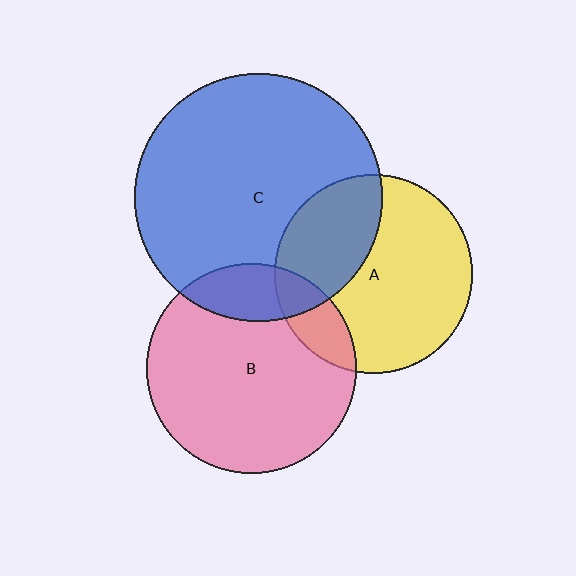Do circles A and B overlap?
Yes.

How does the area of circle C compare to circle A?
Approximately 1.6 times.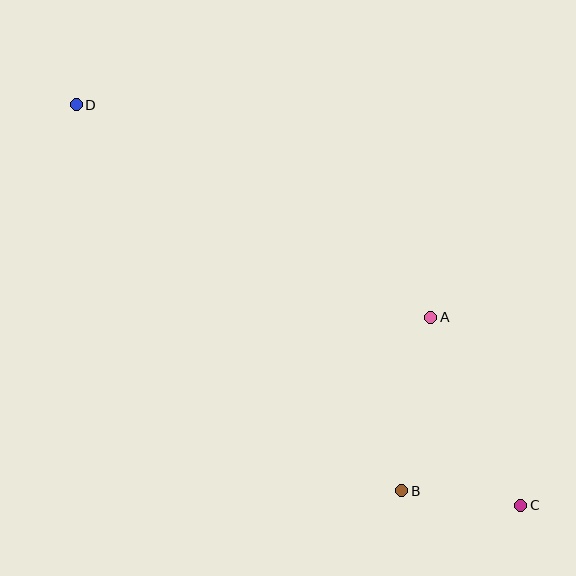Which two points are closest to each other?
Points B and C are closest to each other.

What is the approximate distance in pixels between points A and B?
The distance between A and B is approximately 176 pixels.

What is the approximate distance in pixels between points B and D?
The distance between B and D is approximately 505 pixels.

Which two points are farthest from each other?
Points C and D are farthest from each other.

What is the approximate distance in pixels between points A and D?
The distance between A and D is approximately 413 pixels.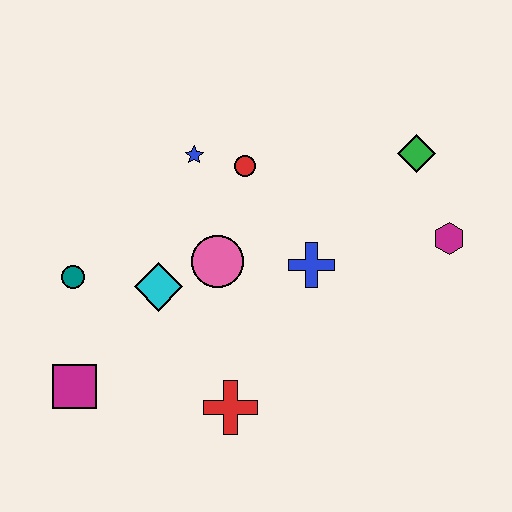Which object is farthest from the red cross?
The green diamond is farthest from the red cross.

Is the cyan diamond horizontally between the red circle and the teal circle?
Yes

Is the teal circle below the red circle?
Yes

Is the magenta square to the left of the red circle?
Yes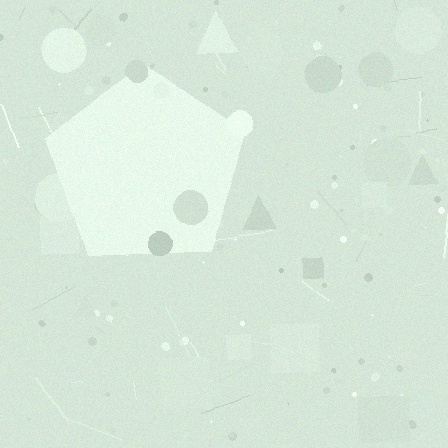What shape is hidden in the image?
A pentagon is hidden in the image.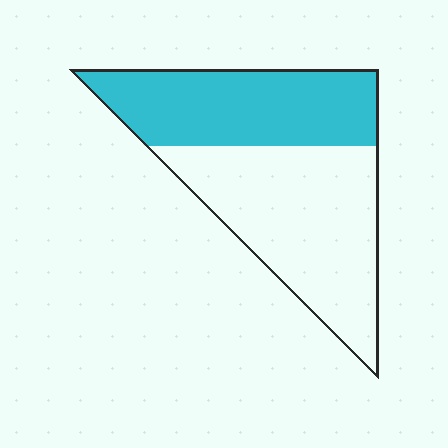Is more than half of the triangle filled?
No.